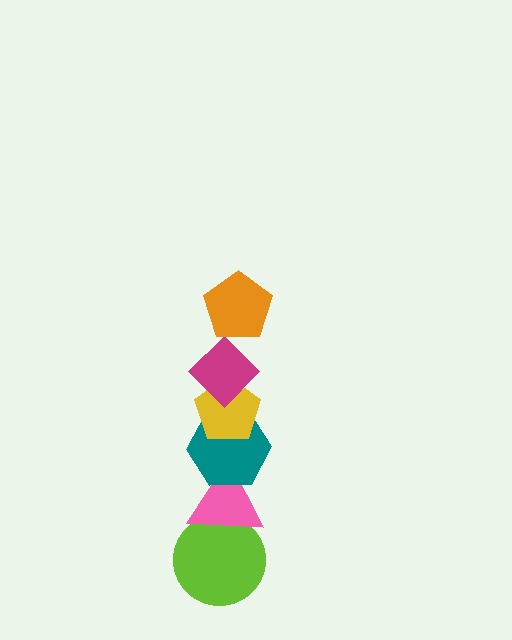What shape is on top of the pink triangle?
The teal hexagon is on top of the pink triangle.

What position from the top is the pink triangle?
The pink triangle is 5th from the top.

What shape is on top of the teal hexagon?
The yellow pentagon is on top of the teal hexagon.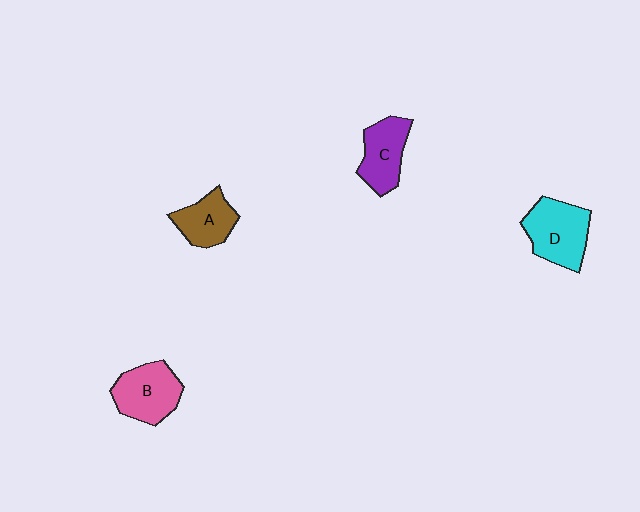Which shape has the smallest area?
Shape A (brown).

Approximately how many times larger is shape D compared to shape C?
Approximately 1.2 times.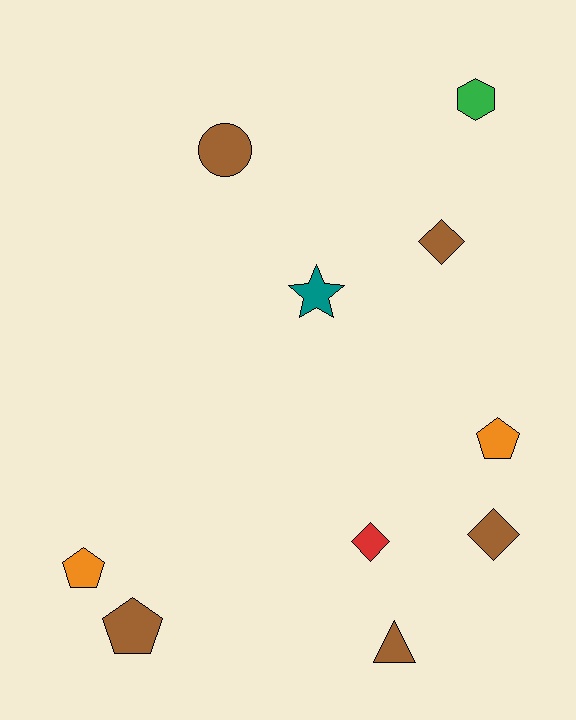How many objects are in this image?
There are 10 objects.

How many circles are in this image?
There is 1 circle.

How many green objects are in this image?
There is 1 green object.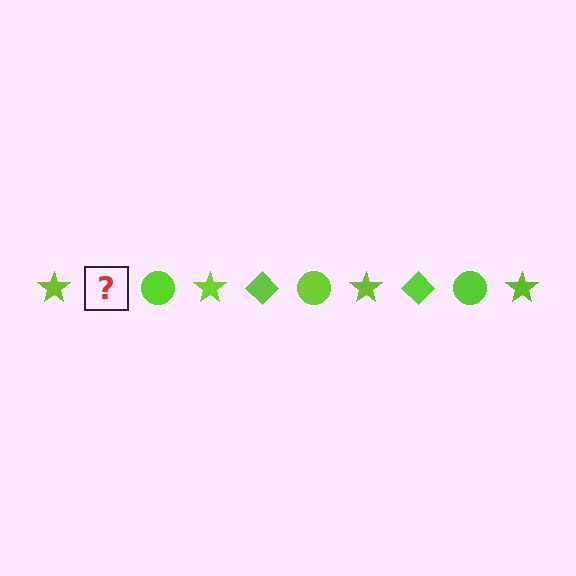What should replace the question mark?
The question mark should be replaced with a lime diamond.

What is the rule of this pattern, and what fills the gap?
The rule is that the pattern cycles through star, diamond, circle shapes in lime. The gap should be filled with a lime diamond.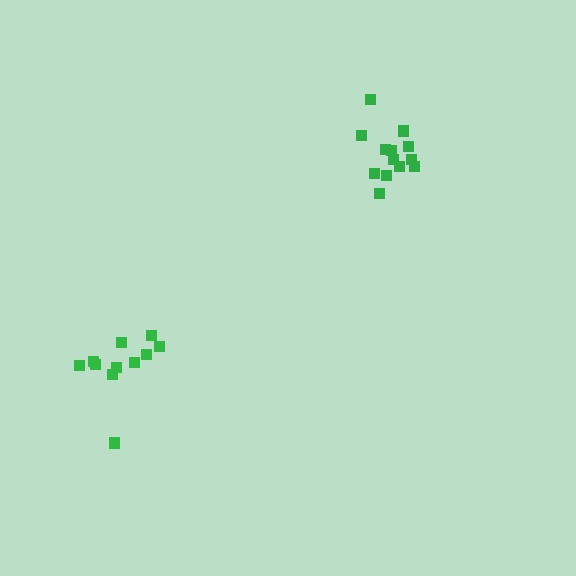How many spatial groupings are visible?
There are 2 spatial groupings.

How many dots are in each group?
Group 1: 13 dots, Group 2: 11 dots (24 total).